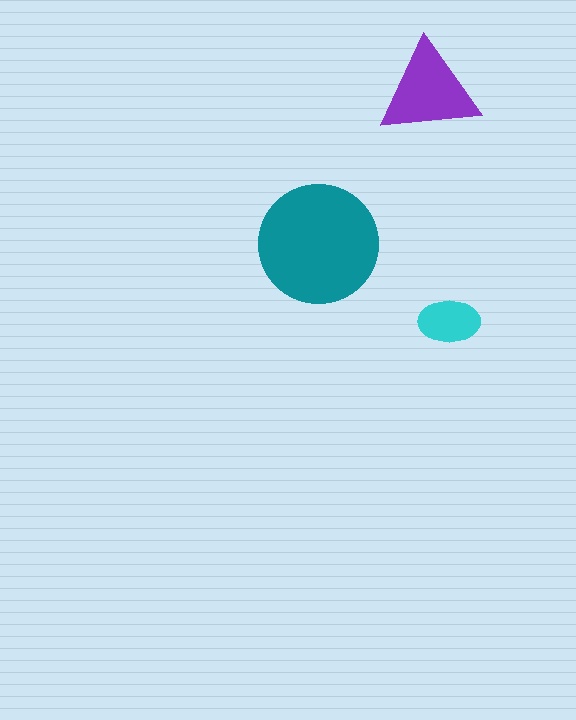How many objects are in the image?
There are 3 objects in the image.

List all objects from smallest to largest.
The cyan ellipse, the purple triangle, the teal circle.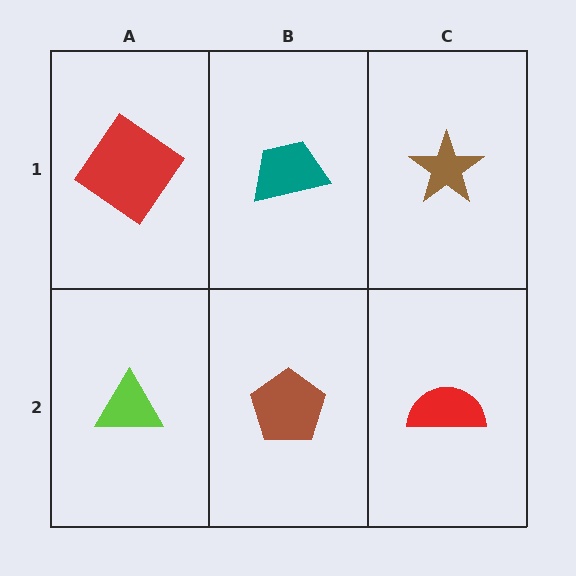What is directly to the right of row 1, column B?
A brown star.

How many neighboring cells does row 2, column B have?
3.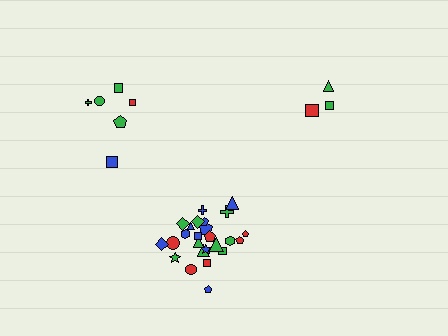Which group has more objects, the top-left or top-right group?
The top-left group.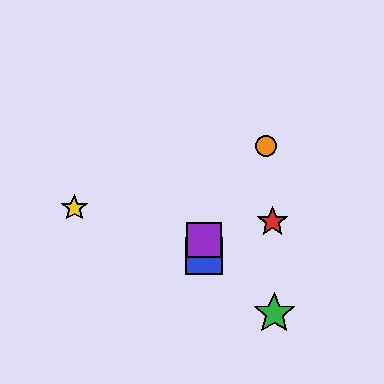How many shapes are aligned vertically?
2 shapes (the blue square, the purple square) are aligned vertically.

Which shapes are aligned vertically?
The blue square, the purple square are aligned vertically.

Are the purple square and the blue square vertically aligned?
Yes, both are at x≈204.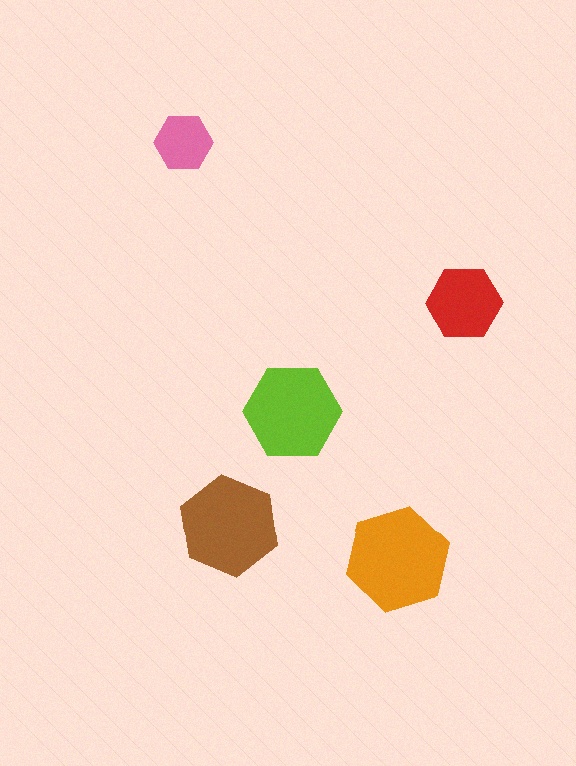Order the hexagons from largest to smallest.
the orange one, the brown one, the lime one, the red one, the pink one.